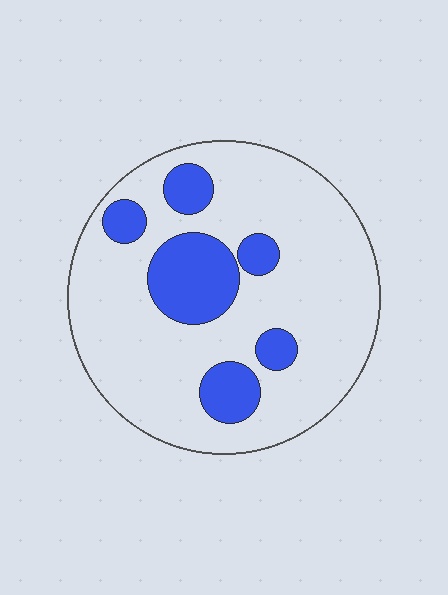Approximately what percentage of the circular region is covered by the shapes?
Approximately 20%.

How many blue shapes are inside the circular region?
6.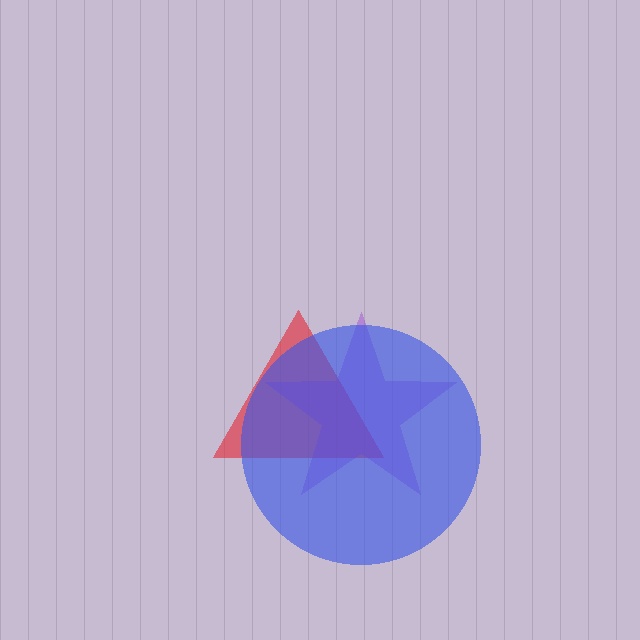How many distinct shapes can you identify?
There are 3 distinct shapes: a red triangle, a purple star, a blue circle.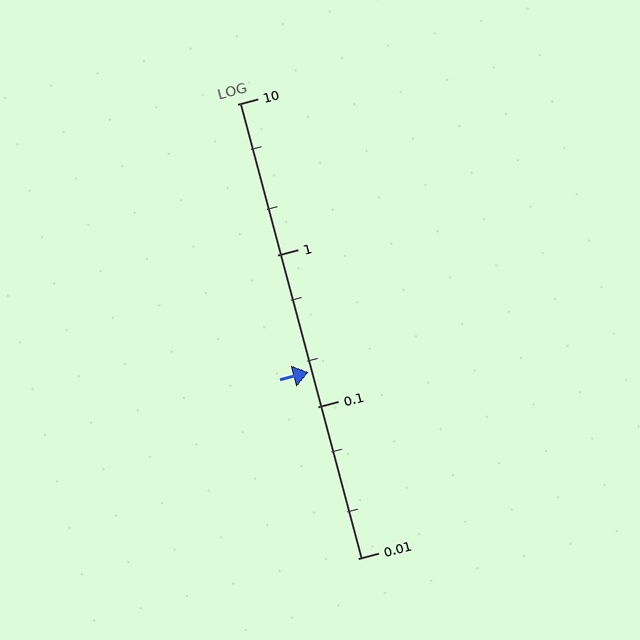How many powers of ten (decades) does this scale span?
The scale spans 3 decades, from 0.01 to 10.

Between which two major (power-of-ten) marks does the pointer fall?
The pointer is between 0.1 and 1.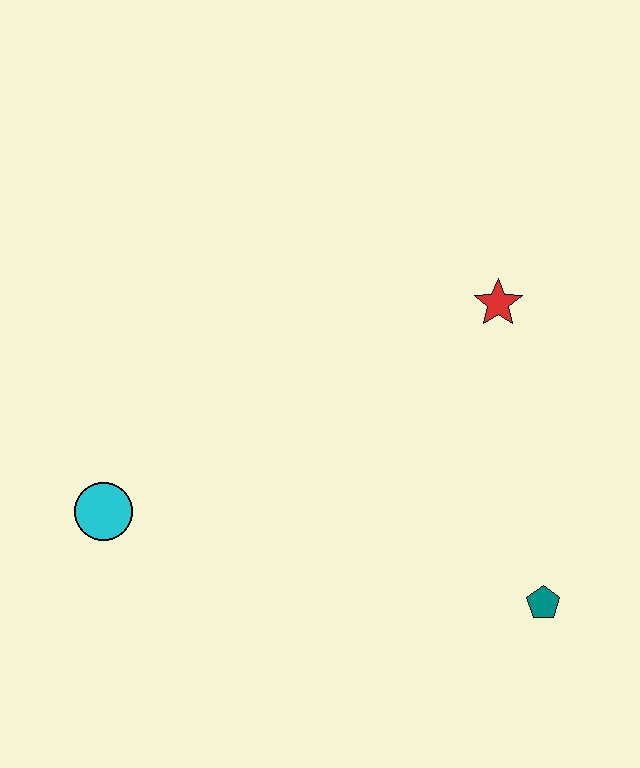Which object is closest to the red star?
The teal pentagon is closest to the red star.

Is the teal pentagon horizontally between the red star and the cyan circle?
No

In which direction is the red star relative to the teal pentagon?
The red star is above the teal pentagon.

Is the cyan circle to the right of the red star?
No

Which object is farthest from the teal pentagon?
The cyan circle is farthest from the teal pentagon.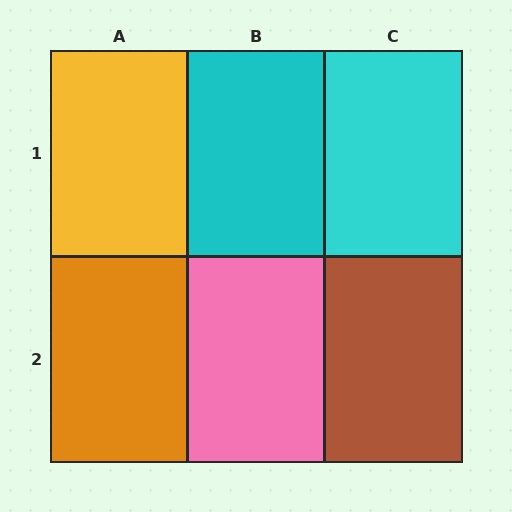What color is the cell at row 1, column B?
Cyan.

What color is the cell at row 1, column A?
Yellow.